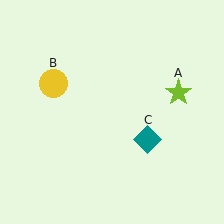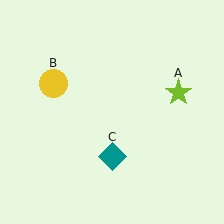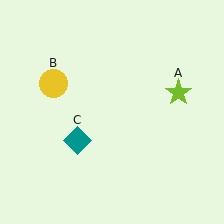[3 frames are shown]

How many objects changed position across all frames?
1 object changed position: teal diamond (object C).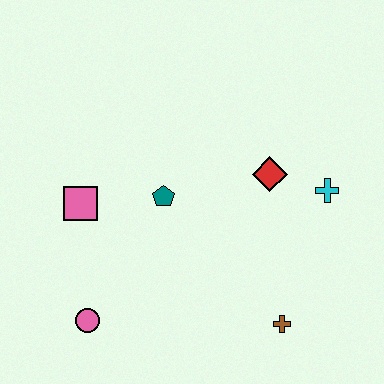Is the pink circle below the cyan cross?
Yes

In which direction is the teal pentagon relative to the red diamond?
The teal pentagon is to the left of the red diamond.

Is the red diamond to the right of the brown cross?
No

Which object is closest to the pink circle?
The pink square is closest to the pink circle.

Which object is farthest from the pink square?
The cyan cross is farthest from the pink square.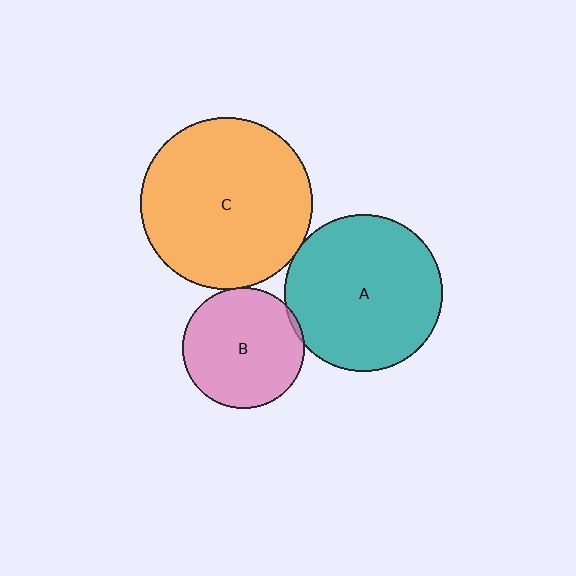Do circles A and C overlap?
Yes.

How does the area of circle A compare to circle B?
Approximately 1.7 times.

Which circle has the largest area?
Circle C (orange).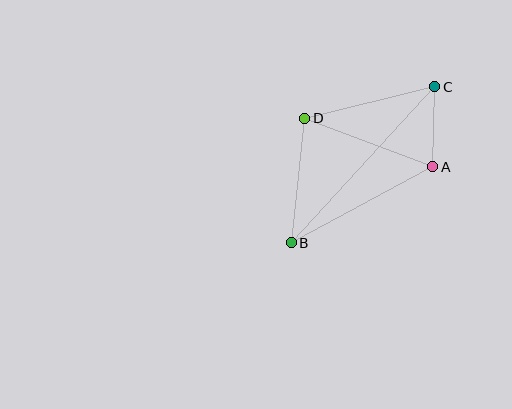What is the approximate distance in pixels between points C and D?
The distance between C and D is approximately 134 pixels.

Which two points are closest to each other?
Points A and C are closest to each other.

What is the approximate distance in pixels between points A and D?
The distance between A and D is approximately 137 pixels.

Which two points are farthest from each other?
Points B and C are farthest from each other.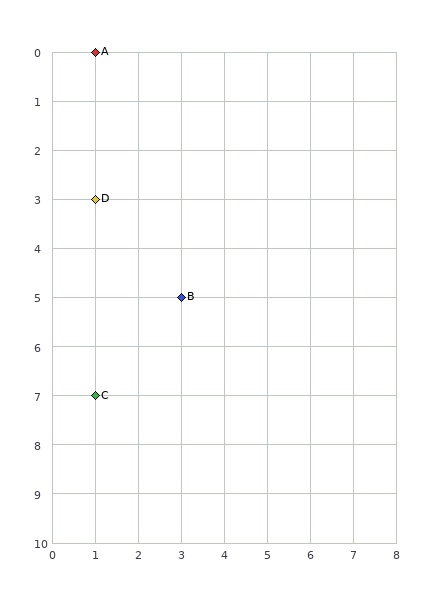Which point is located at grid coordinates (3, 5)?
Point B is at (3, 5).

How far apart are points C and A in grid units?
Points C and A are 7 rows apart.